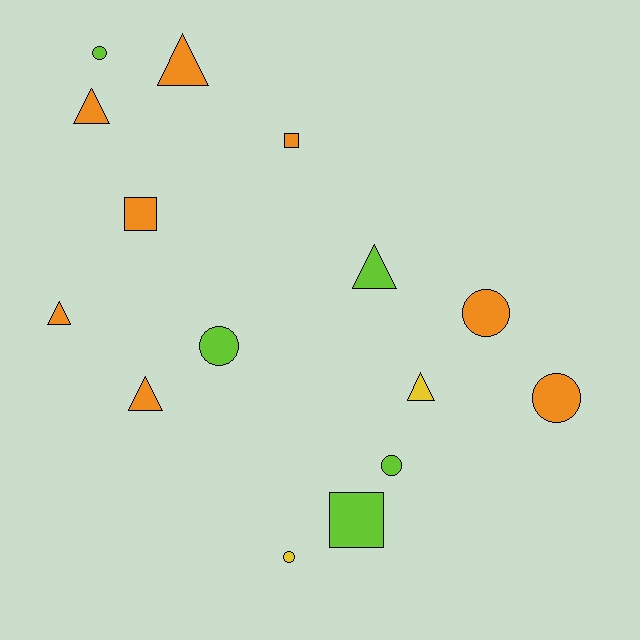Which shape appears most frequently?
Triangle, with 6 objects.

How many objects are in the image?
There are 15 objects.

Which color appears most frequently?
Orange, with 8 objects.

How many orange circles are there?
There are 2 orange circles.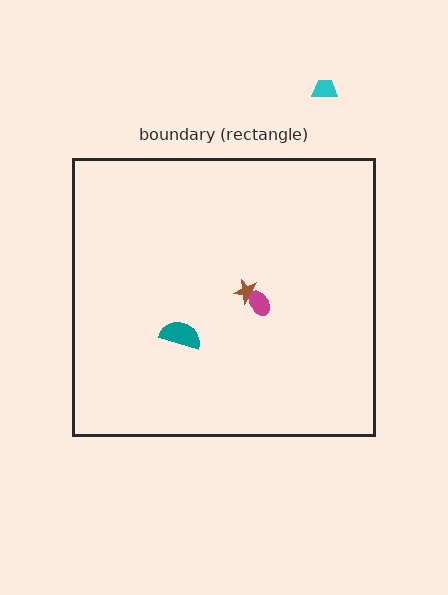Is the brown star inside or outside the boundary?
Inside.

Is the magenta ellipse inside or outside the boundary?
Inside.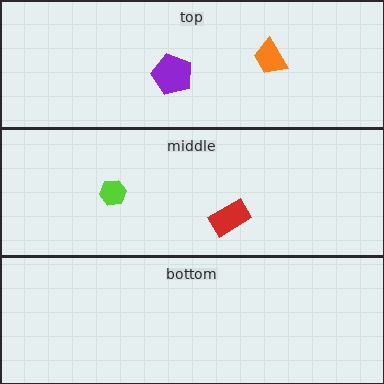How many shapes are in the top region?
2.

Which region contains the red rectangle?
The middle region.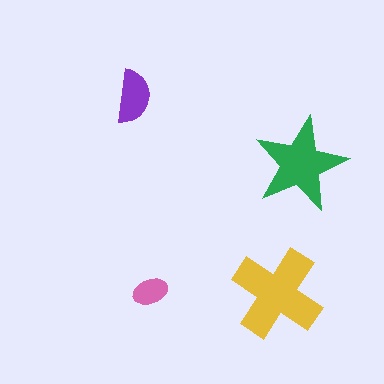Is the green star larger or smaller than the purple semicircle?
Larger.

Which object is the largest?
The yellow cross.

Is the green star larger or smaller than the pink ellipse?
Larger.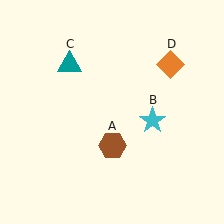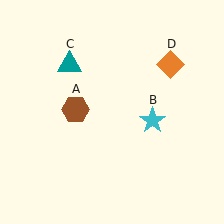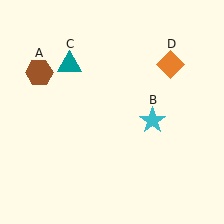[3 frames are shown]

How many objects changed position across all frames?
1 object changed position: brown hexagon (object A).